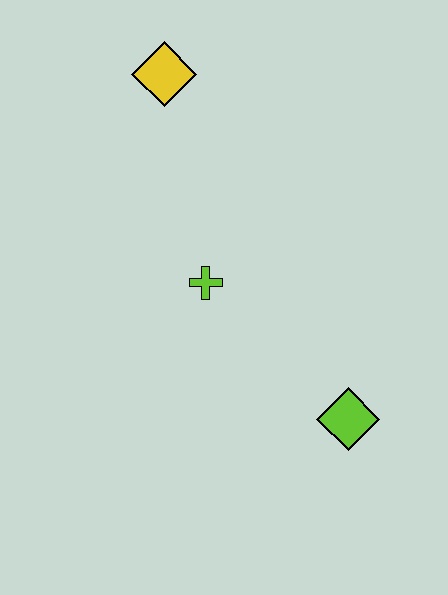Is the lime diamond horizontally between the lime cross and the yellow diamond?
No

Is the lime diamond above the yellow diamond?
No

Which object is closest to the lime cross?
The lime diamond is closest to the lime cross.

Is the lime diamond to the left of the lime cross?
No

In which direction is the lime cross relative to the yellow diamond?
The lime cross is below the yellow diamond.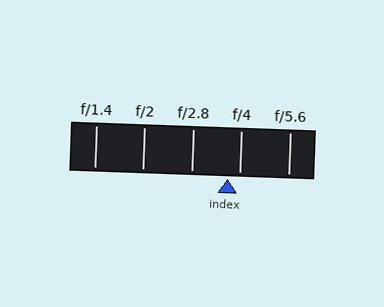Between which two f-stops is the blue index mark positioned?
The index mark is between f/2.8 and f/4.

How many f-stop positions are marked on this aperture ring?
There are 5 f-stop positions marked.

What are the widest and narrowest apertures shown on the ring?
The widest aperture shown is f/1.4 and the narrowest is f/5.6.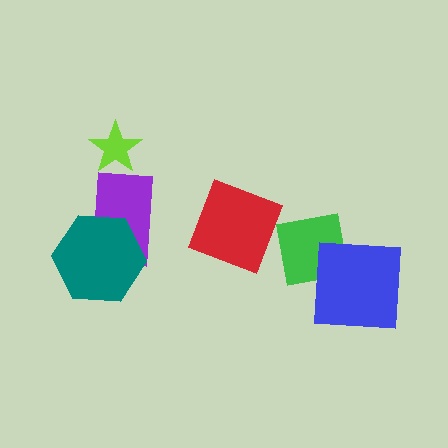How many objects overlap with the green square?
1 object overlaps with the green square.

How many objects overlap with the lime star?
0 objects overlap with the lime star.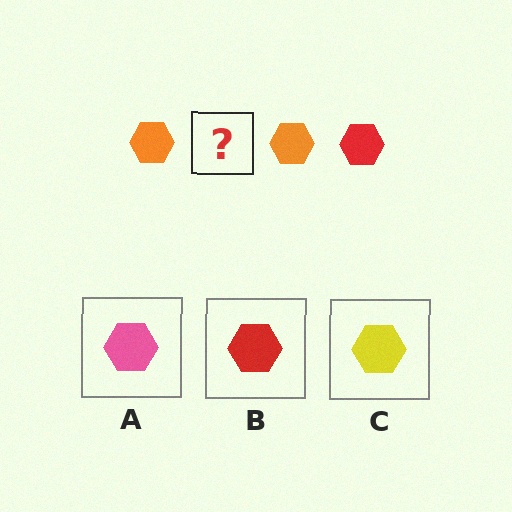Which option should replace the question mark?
Option B.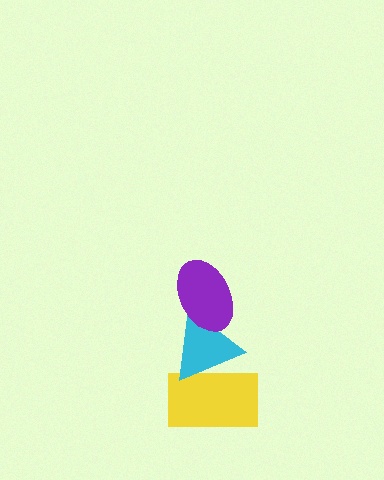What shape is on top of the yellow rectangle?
The cyan triangle is on top of the yellow rectangle.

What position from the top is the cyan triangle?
The cyan triangle is 2nd from the top.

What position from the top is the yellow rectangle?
The yellow rectangle is 3rd from the top.